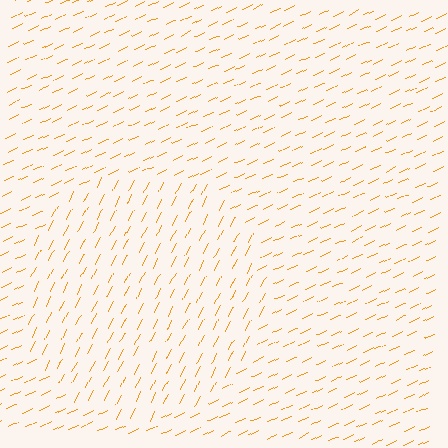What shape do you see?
I see a circle.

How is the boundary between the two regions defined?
The boundary is defined purely by a change in line orientation (approximately 37 degrees difference). All lines are the same color and thickness.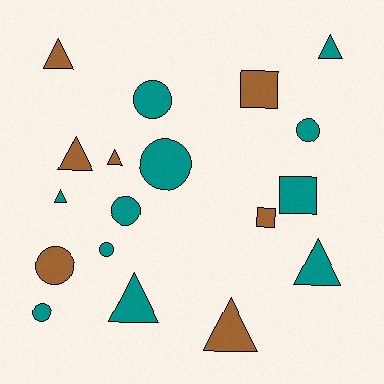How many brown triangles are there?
There are 4 brown triangles.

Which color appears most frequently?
Teal, with 11 objects.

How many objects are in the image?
There are 18 objects.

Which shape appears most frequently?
Triangle, with 8 objects.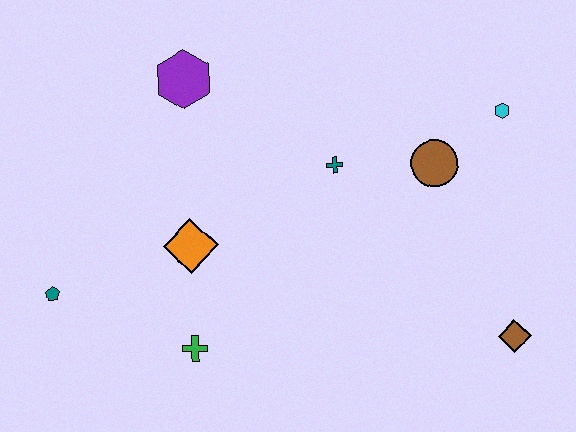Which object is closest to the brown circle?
The cyan hexagon is closest to the brown circle.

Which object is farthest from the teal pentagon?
The cyan hexagon is farthest from the teal pentagon.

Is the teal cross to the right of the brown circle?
No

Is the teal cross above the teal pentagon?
Yes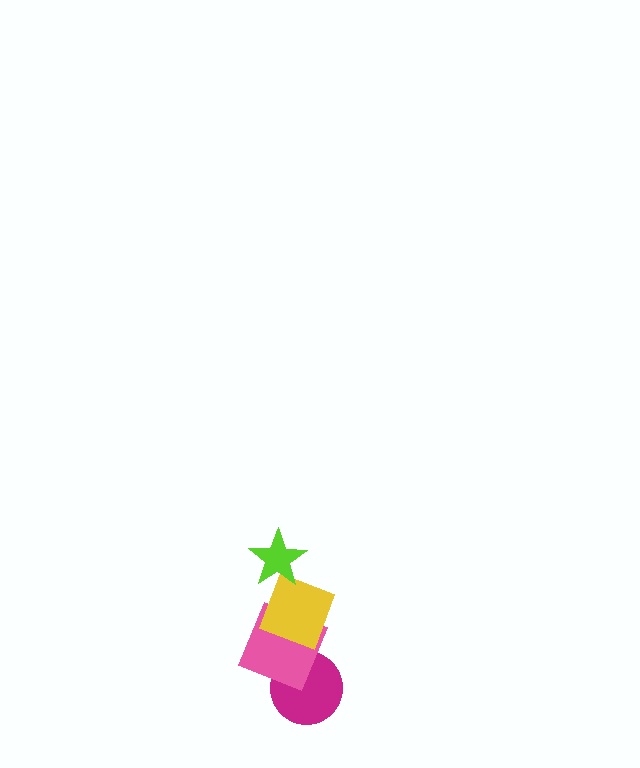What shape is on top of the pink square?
The yellow square is on top of the pink square.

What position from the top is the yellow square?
The yellow square is 2nd from the top.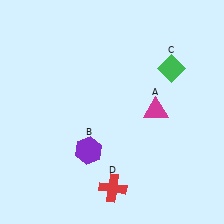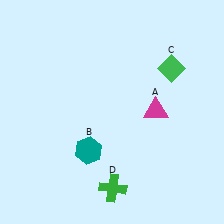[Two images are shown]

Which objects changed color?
B changed from purple to teal. D changed from red to green.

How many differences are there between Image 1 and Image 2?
There are 2 differences between the two images.